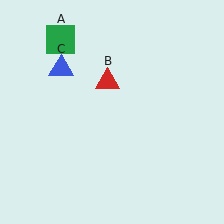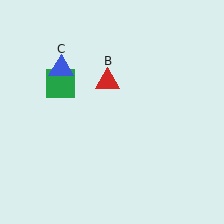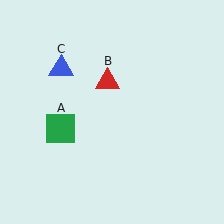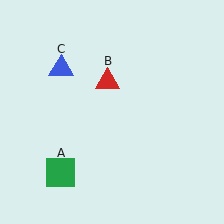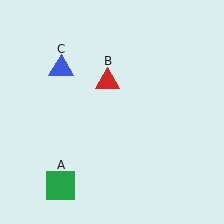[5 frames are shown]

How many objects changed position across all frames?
1 object changed position: green square (object A).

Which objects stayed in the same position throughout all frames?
Red triangle (object B) and blue triangle (object C) remained stationary.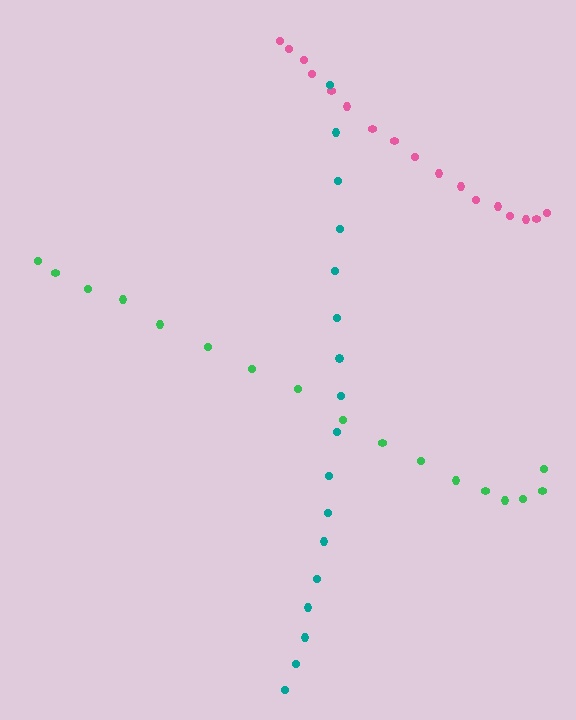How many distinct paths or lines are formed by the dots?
There are 3 distinct paths.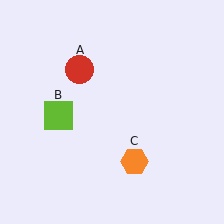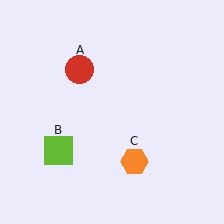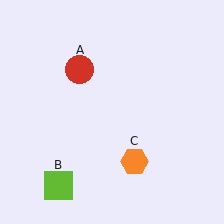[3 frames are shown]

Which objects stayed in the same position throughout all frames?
Red circle (object A) and orange hexagon (object C) remained stationary.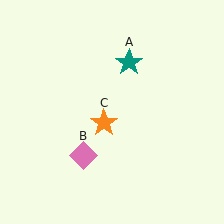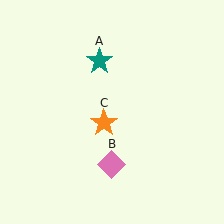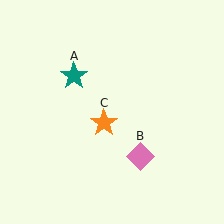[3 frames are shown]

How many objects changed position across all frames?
2 objects changed position: teal star (object A), pink diamond (object B).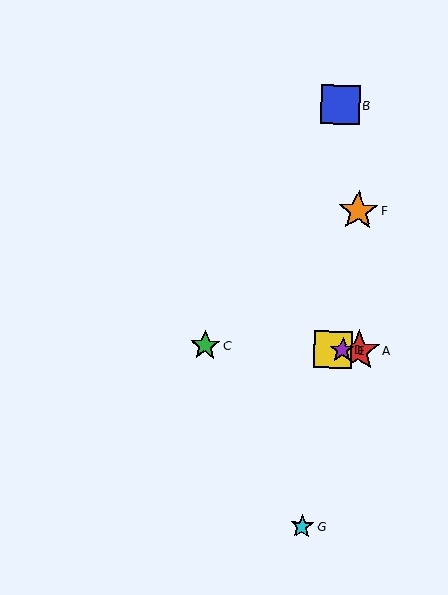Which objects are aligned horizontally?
Objects A, C, D, E are aligned horizontally.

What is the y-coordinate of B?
Object B is at y≈105.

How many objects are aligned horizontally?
4 objects (A, C, D, E) are aligned horizontally.